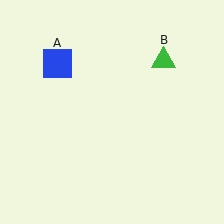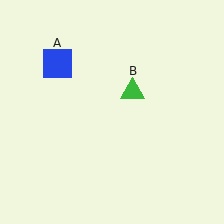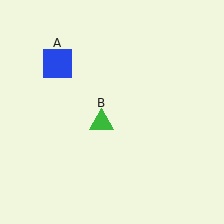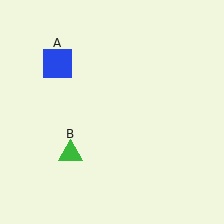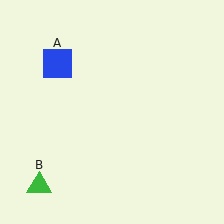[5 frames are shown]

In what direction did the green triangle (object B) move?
The green triangle (object B) moved down and to the left.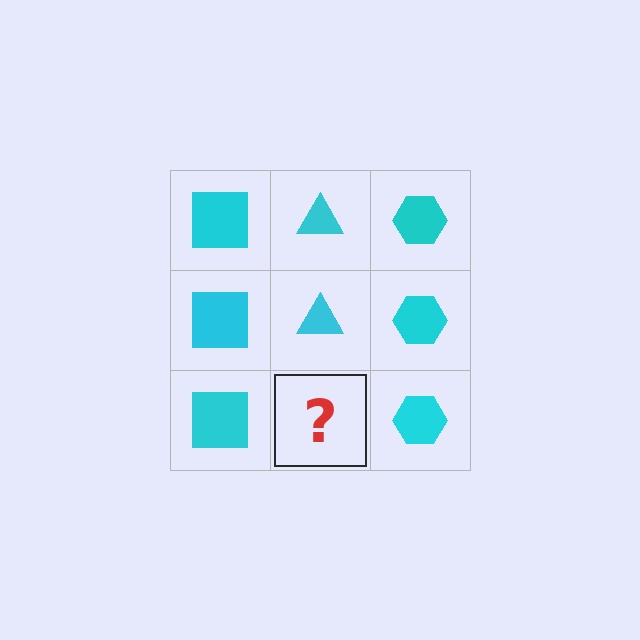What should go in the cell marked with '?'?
The missing cell should contain a cyan triangle.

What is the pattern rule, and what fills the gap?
The rule is that each column has a consistent shape. The gap should be filled with a cyan triangle.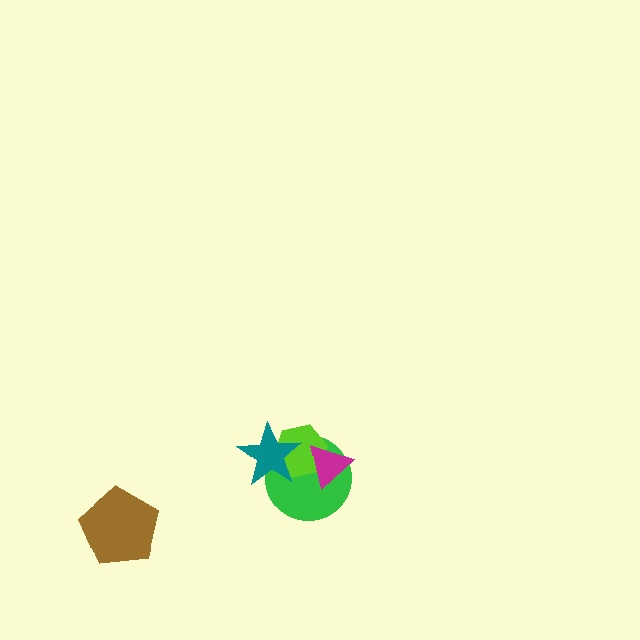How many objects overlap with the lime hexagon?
3 objects overlap with the lime hexagon.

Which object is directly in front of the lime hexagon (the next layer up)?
The teal star is directly in front of the lime hexagon.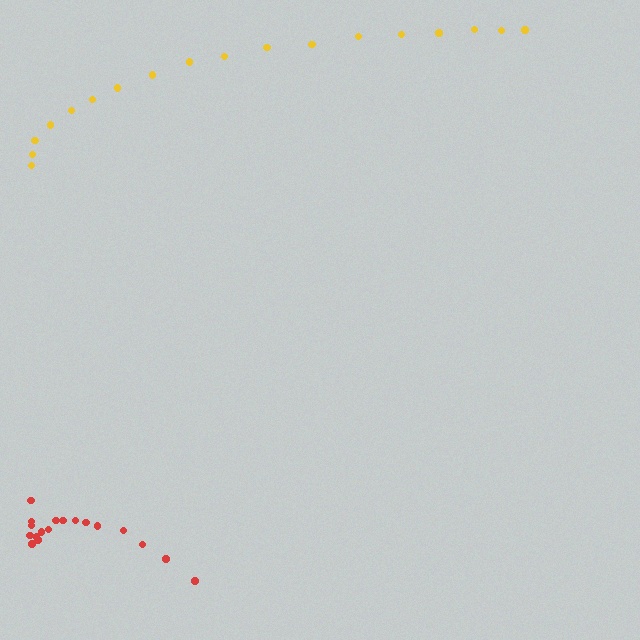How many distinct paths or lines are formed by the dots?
There are 2 distinct paths.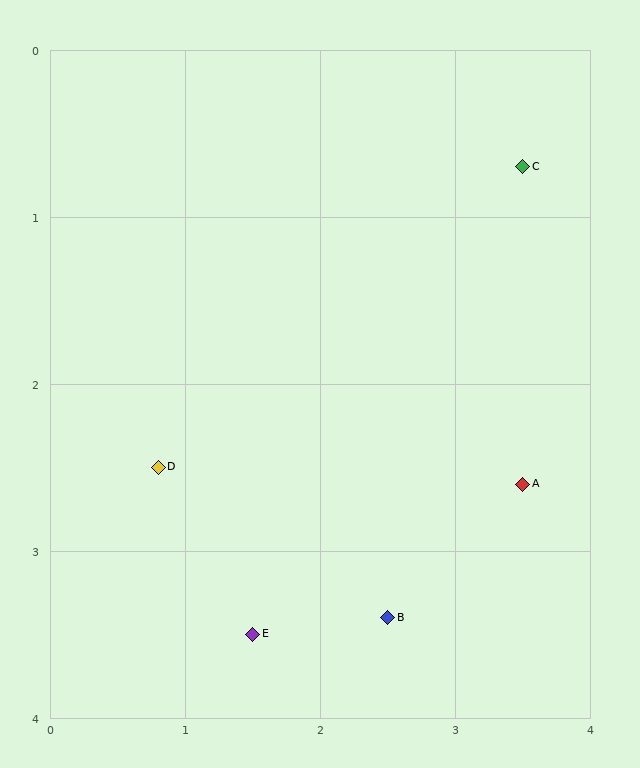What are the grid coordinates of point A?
Point A is at approximately (3.5, 2.6).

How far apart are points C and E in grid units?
Points C and E are about 3.4 grid units apart.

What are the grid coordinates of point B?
Point B is at approximately (2.5, 3.4).